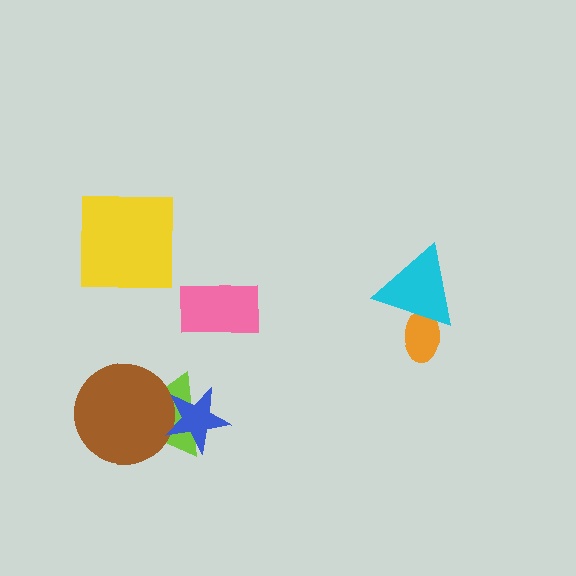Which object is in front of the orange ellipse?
The cyan triangle is in front of the orange ellipse.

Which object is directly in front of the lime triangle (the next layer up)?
The brown circle is directly in front of the lime triangle.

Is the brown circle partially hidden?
Yes, it is partially covered by another shape.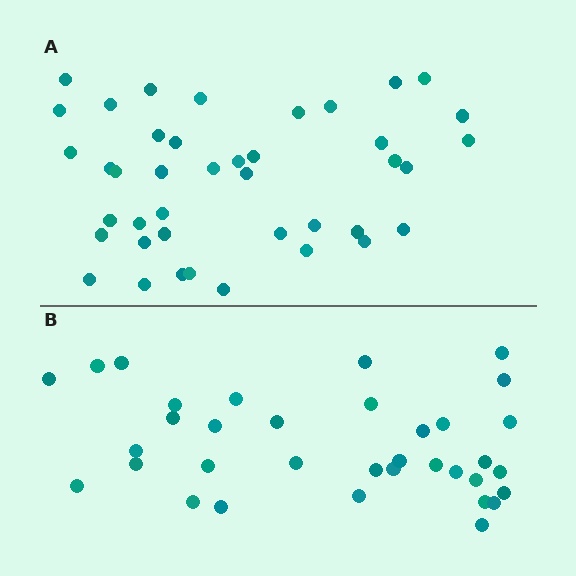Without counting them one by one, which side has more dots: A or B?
Region A (the top region) has more dots.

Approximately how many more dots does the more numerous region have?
Region A has about 6 more dots than region B.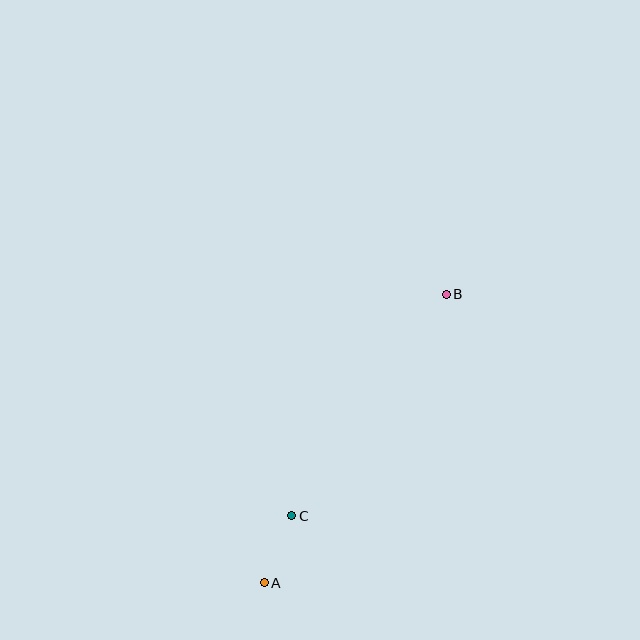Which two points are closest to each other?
Points A and C are closest to each other.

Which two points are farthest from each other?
Points A and B are farthest from each other.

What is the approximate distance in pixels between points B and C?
The distance between B and C is approximately 270 pixels.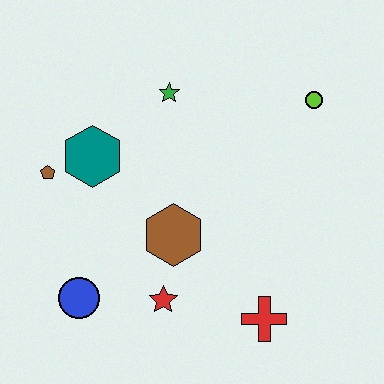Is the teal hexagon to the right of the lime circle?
No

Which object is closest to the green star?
The teal hexagon is closest to the green star.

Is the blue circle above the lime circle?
No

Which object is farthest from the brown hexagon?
The lime circle is farthest from the brown hexagon.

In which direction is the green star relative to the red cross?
The green star is above the red cross.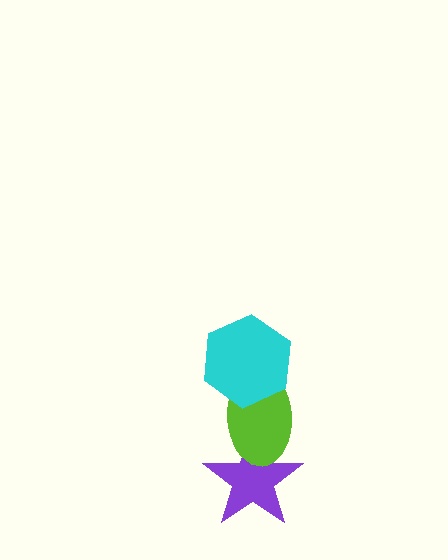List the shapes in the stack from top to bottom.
From top to bottom: the cyan hexagon, the lime ellipse, the purple star.